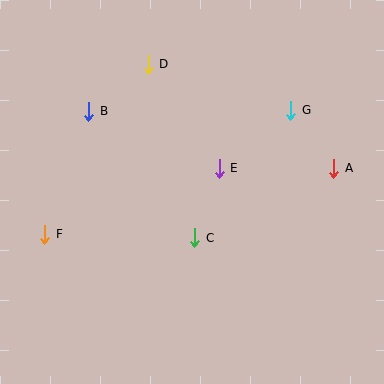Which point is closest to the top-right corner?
Point G is closest to the top-right corner.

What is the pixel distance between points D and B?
The distance between D and B is 76 pixels.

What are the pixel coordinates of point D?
Point D is at (148, 64).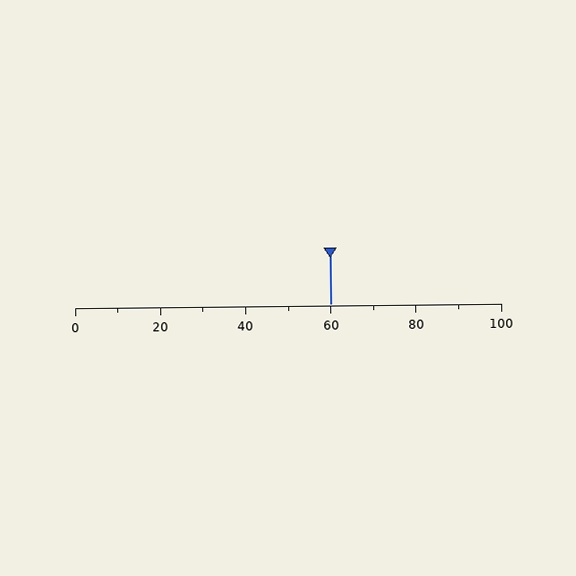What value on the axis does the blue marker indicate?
The marker indicates approximately 60.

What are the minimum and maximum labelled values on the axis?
The axis runs from 0 to 100.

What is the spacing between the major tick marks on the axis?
The major ticks are spaced 20 apart.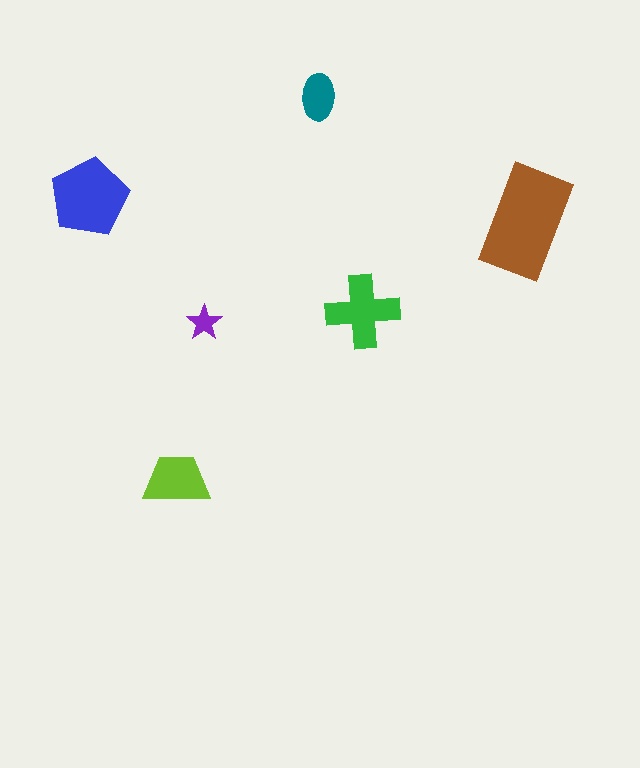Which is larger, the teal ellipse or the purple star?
The teal ellipse.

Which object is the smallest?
The purple star.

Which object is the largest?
The brown rectangle.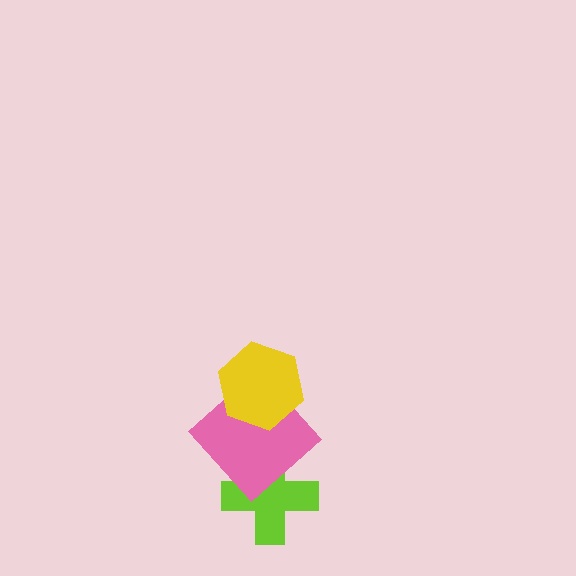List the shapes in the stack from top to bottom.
From top to bottom: the yellow hexagon, the pink diamond, the lime cross.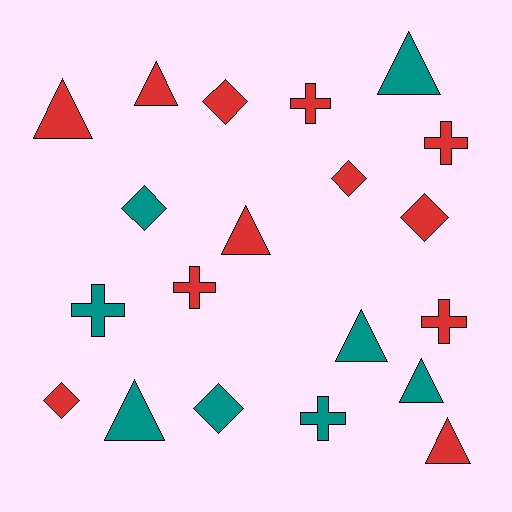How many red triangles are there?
There are 4 red triangles.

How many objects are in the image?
There are 20 objects.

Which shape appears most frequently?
Triangle, with 8 objects.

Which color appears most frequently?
Red, with 12 objects.